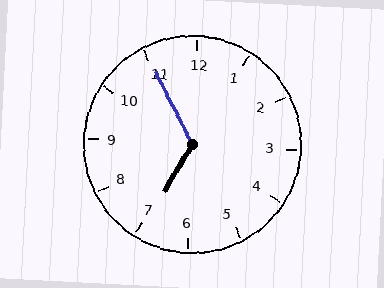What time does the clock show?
6:55.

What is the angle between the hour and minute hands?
Approximately 122 degrees.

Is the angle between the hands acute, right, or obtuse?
It is obtuse.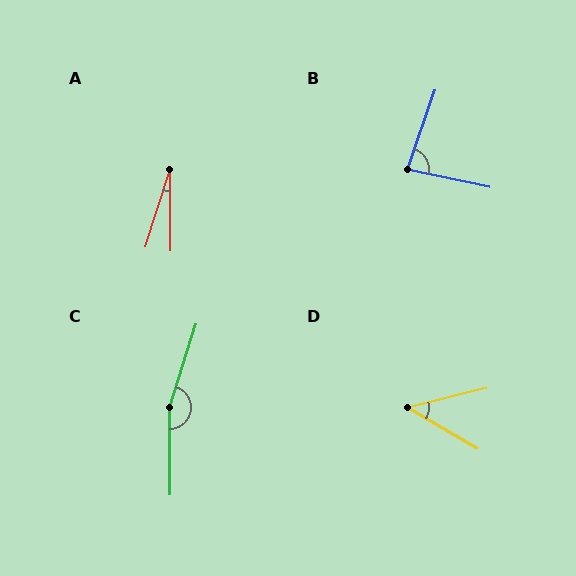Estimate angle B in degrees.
Approximately 84 degrees.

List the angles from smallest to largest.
A (18°), D (44°), B (84°), C (162°).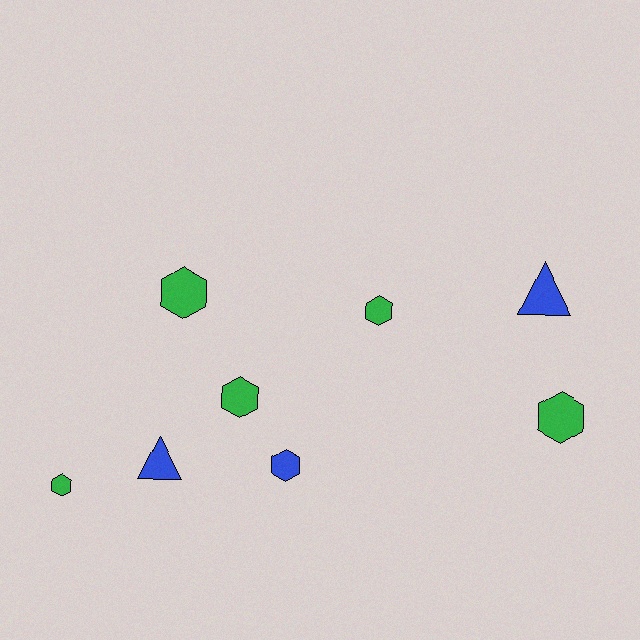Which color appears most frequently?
Green, with 5 objects.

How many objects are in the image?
There are 8 objects.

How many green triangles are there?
There are no green triangles.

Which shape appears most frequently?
Hexagon, with 6 objects.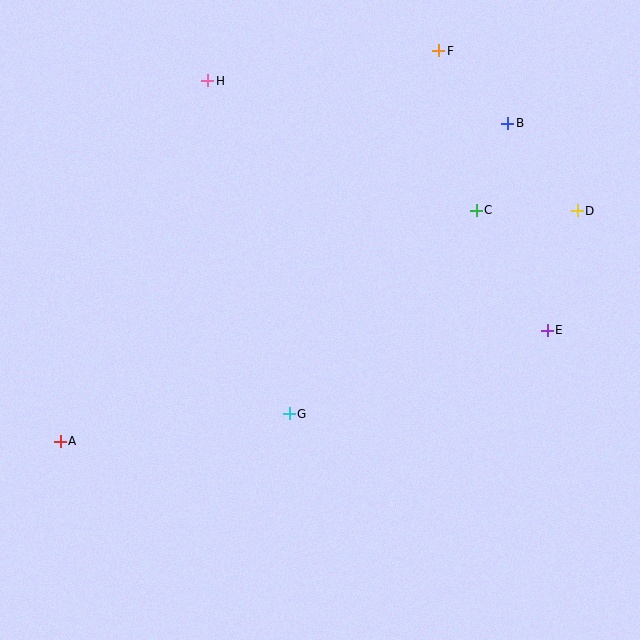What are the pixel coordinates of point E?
Point E is at (547, 330).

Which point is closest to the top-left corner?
Point H is closest to the top-left corner.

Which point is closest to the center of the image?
Point G at (289, 414) is closest to the center.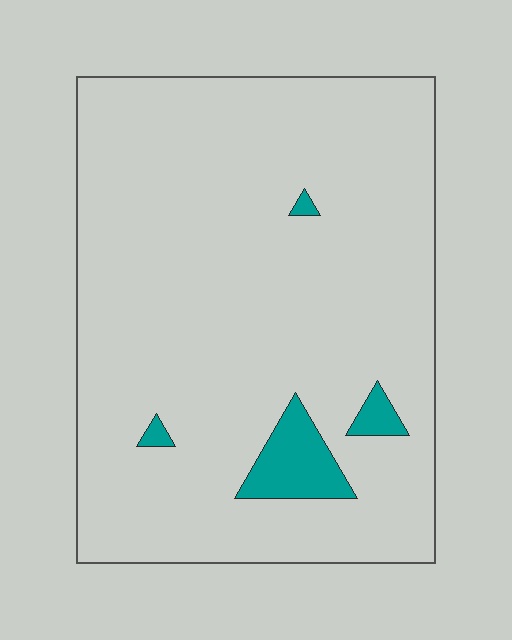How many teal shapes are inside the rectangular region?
4.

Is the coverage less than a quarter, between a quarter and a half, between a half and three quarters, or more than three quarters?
Less than a quarter.